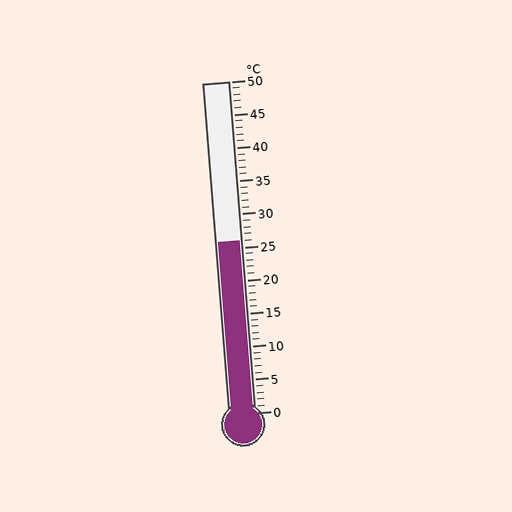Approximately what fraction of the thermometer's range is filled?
The thermometer is filled to approximately 50% of its range.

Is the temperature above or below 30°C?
The temperature is below 30°C.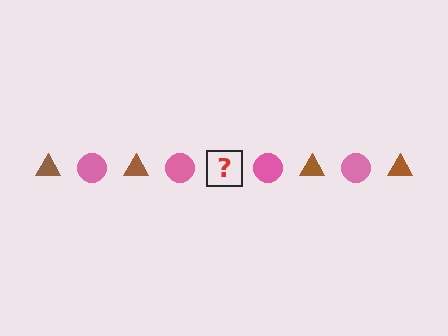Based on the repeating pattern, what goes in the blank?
The blank should be a brown triangle.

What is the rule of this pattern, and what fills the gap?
The rule is that the pattern alternates between brown triangle and pink circle. The gap should be filled with a brown triangle.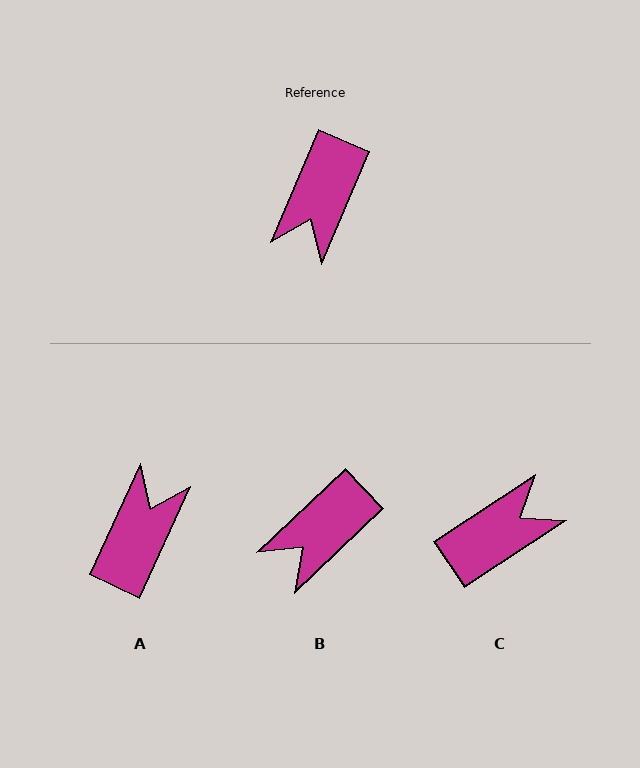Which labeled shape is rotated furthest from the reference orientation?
A, about 178 degrees away.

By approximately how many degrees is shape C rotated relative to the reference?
Approximately 147 degrees counter-clockwise.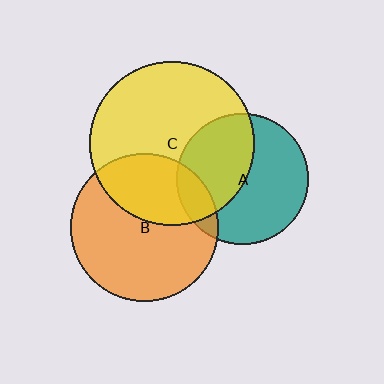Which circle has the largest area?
Circle C (yellow).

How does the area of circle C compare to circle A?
Approximately 1.6 times.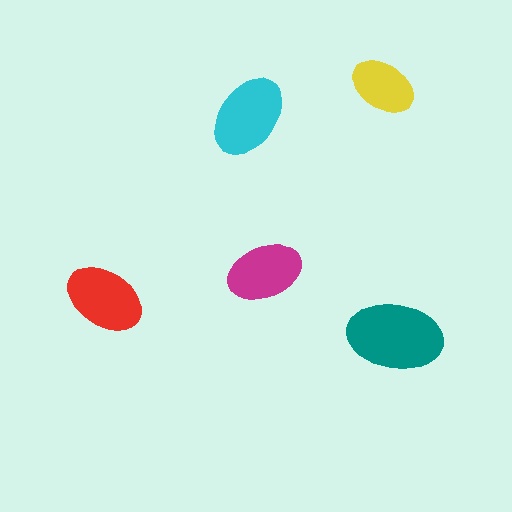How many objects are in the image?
There are 5 objects in the image.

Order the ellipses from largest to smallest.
the teal one, the cyan one, the red one, the magenta one, the yellow one.